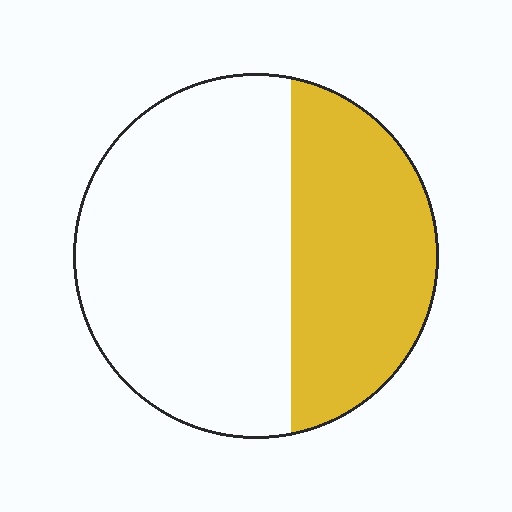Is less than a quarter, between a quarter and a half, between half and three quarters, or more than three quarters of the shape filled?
Between a quarter and a half.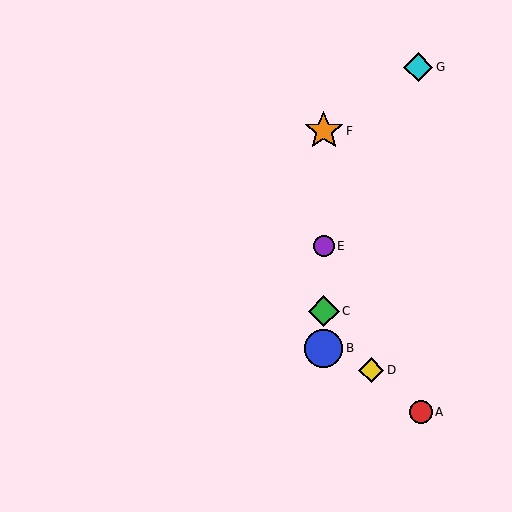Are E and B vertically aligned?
Yes, both are at x≈324.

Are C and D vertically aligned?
No, C is at x≈324 and D is at x≈371.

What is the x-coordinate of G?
Object G is at x≈418.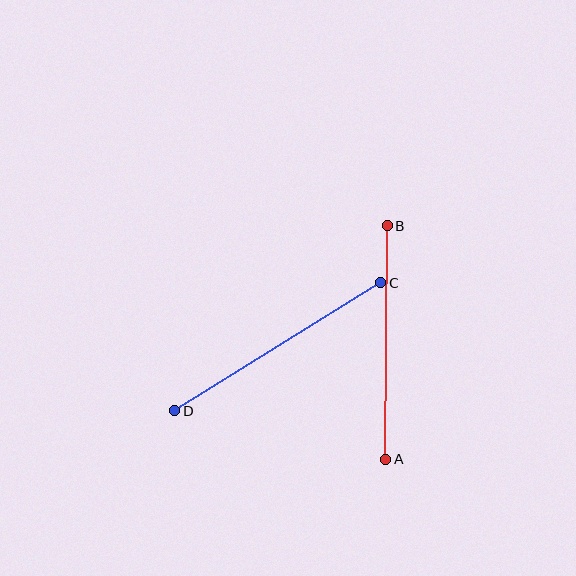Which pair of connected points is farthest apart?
Points C and D are farthest apart.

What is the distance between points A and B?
The distance is approximately 233 pixels.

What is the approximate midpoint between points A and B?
The midpoint is at approximately (387, 342) pixels.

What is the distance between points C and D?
The distance is approximately 242 pixels.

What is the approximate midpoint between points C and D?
The midpoint is at approximately (278, 347) pixels.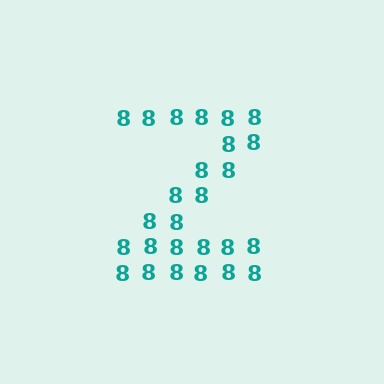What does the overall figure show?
The overall figure shows the letter Z.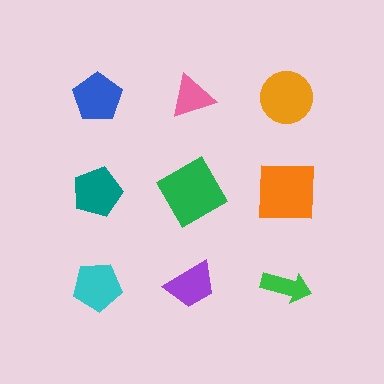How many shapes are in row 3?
3 shapes.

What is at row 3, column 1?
A cyan pentagon.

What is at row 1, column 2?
A pink triangle.